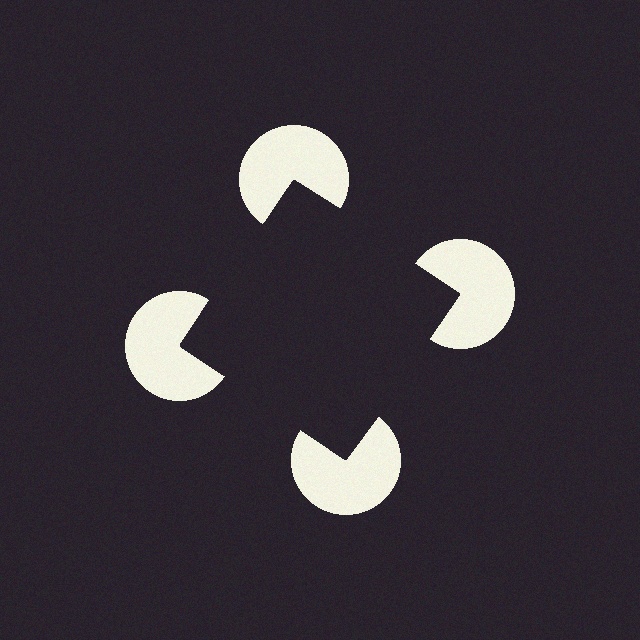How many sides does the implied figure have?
4 sides.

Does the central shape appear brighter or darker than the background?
It typically appears slightly darker than the background, even though no actual brightness change is drawn.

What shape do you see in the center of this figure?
An illusory square — its edges are inferred from the aligned wedge cuts in the pac-man discs, not physically drawn.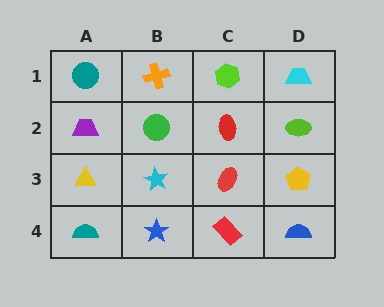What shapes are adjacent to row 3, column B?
A green circle (row 2, column B), a blue star (row 4, column B), a yellow triangle (row 3, column A), a red ellipse (row 3, column C).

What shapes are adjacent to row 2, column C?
A lime hexagon (row 1, column C), a red ellipse (row 3, column C), a green circle (row 2, column B), a lime ellipse (row 2, column D).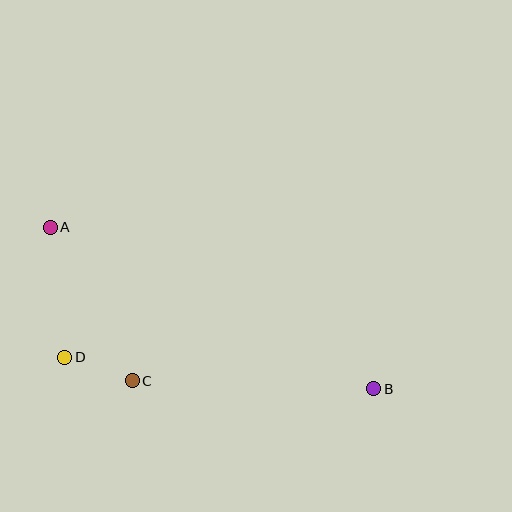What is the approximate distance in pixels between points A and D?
The distance between A and D is approximately 131 pixels.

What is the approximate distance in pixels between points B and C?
The distance between B and C is approximately 241 pixels.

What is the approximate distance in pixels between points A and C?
The distance between A and C is approximately 174 pixels.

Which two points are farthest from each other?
Points A and B are farthest from each other.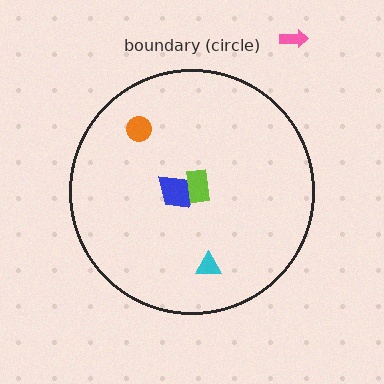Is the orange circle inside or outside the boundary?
Inside.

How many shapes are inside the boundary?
4 inside, 1 outside.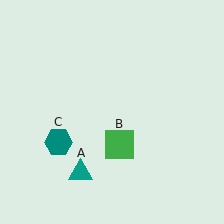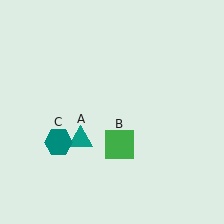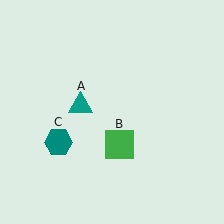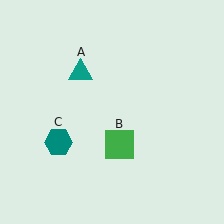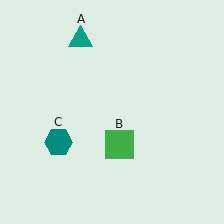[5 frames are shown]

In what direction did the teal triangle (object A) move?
The teal triangle (object A) moved up.